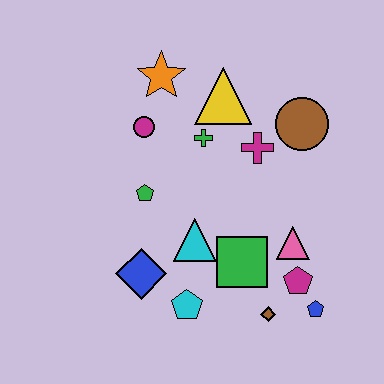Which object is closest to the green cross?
The yellow triangle is closest to the green cross.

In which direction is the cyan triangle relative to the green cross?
The cyan triangle is below the green cross.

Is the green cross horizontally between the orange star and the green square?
Yes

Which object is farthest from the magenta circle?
The blue pentagon is farthest from the magenta circle.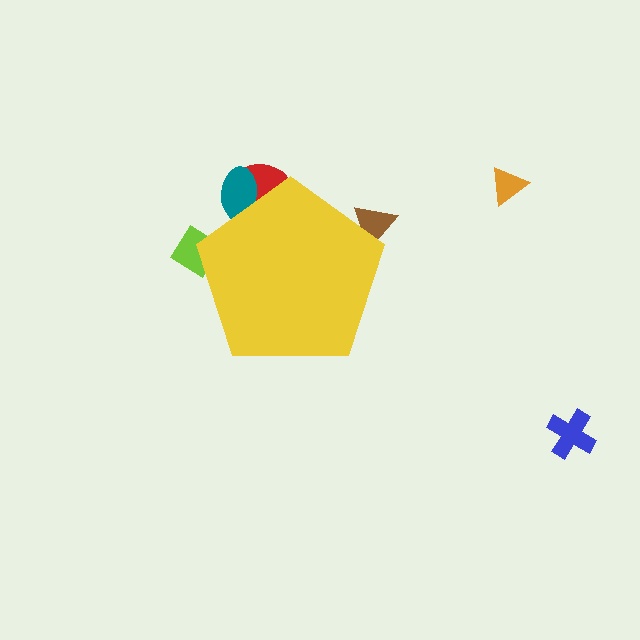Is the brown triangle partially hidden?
Yes, the brown triangle is partially hidden behind the yellow pentagon.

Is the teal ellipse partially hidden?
Yes, the teal ellipse is partially hidden behind the yellow pentagon.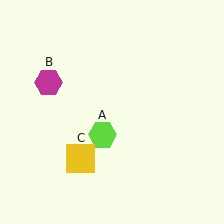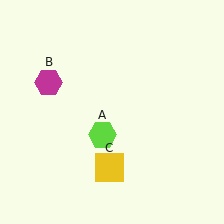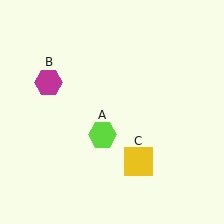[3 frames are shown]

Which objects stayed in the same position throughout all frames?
Lime hexagon (object A) and magenta hexagon (object B) remained stationary.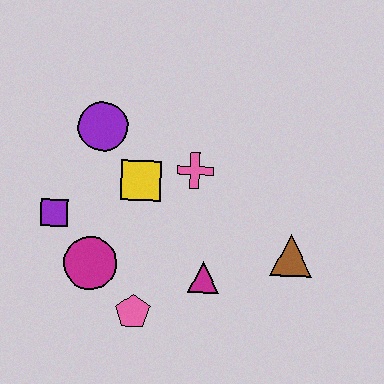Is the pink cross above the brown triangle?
Yes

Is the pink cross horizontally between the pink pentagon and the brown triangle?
Yes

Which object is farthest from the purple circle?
The brown triangle is farthest from the purple circle.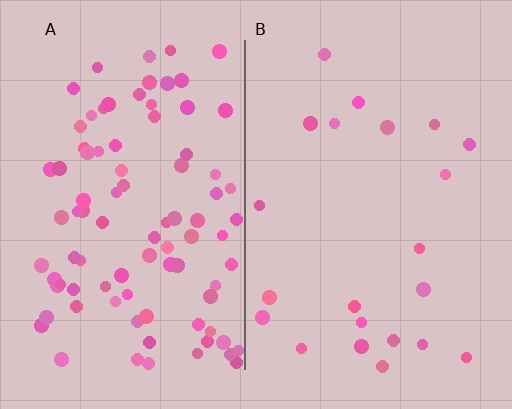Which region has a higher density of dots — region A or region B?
A (the left).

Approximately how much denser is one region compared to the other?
Approximately 4.1× — region A over region B.